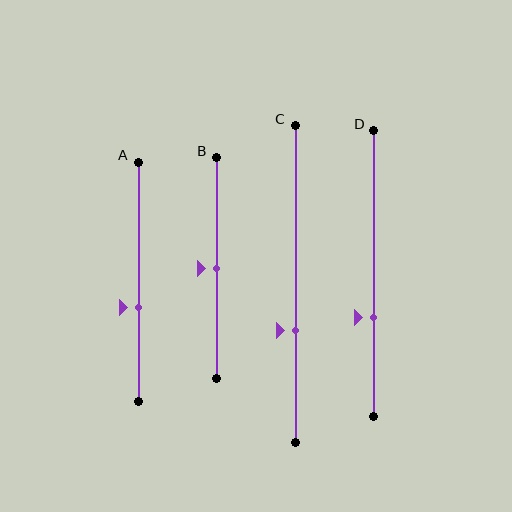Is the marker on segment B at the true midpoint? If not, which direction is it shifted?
Yes, the marker on segment B is at the true midpoint.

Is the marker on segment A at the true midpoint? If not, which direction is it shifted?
No, the marker on segment A is shifted downward by about 10% of the segment length.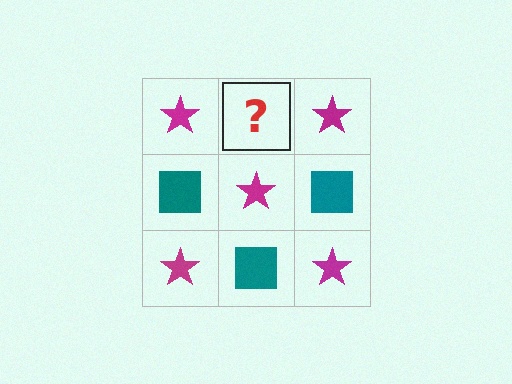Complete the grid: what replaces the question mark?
The question mark should be replaced with a teal square.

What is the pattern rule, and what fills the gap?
The rule is that it alternates magenta star and teal square in a checkerboard pattern. The gap should be filled with a teal square.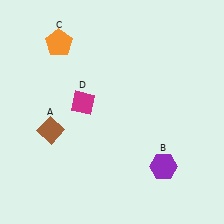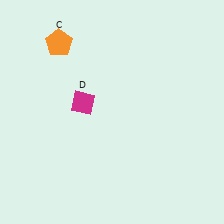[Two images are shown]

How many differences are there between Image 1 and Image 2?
There are 2 differences between the two images.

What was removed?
The purple hexagon (B), the brown diamond (A) were removed in Image 2.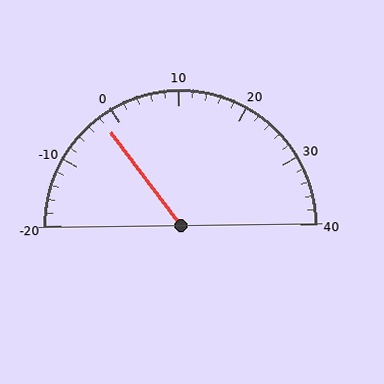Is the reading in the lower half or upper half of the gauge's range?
The reading is in the lower half of the range (-20 to 40).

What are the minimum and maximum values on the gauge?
The gauge ranges from -20 to 40.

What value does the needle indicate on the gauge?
The needle indicates approximately -2.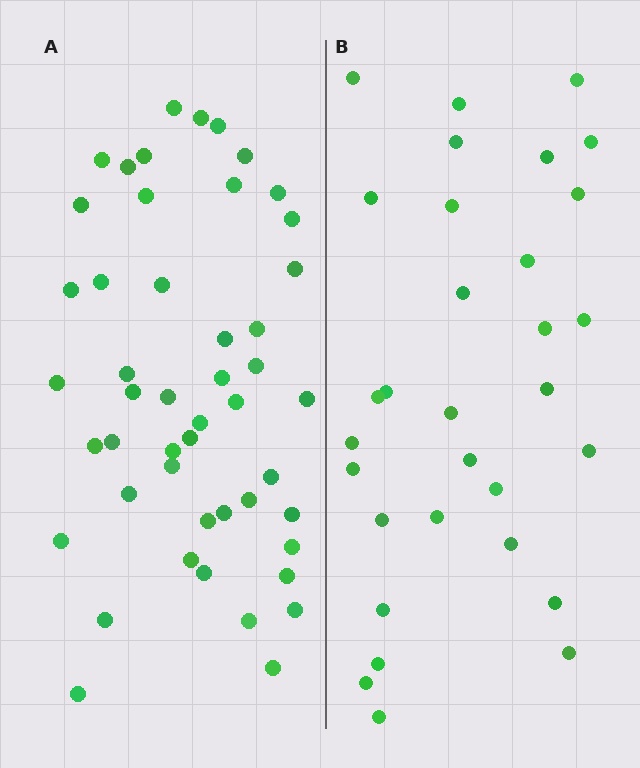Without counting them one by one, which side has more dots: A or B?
Region A (the left region) has more dots.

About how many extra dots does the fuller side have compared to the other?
Region A has approximately 15 more dots than region B.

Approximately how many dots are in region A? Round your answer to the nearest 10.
About 50 dots. (The exact count is 48, which rounds to 50.)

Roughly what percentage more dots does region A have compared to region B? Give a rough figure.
About 55% more.